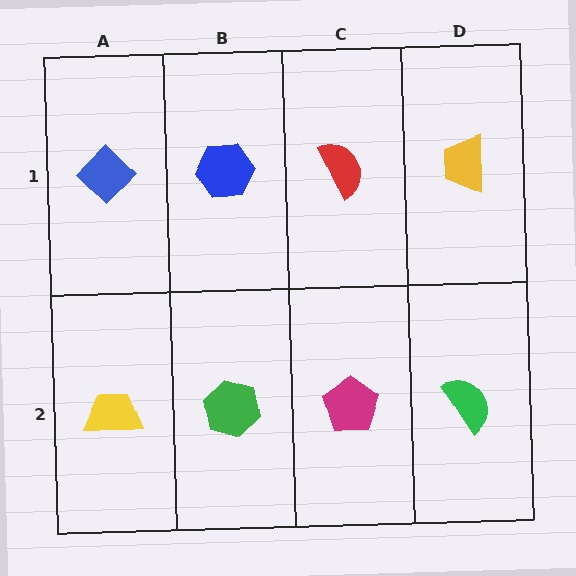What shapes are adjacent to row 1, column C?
A magenta pentagon (row 2, column C), a blue hexagon (row 1, column B), a yellow trapezoid (row 1, column D).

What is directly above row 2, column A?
A blue diamond.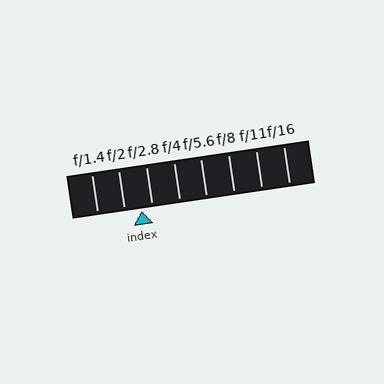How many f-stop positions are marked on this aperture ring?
There are 8 f-stop positions marked.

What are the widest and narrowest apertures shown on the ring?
The widest aperture shown is f/1.4 and the narrowest is f/16.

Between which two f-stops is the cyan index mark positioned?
The index mark is between f/2 and f/2.8.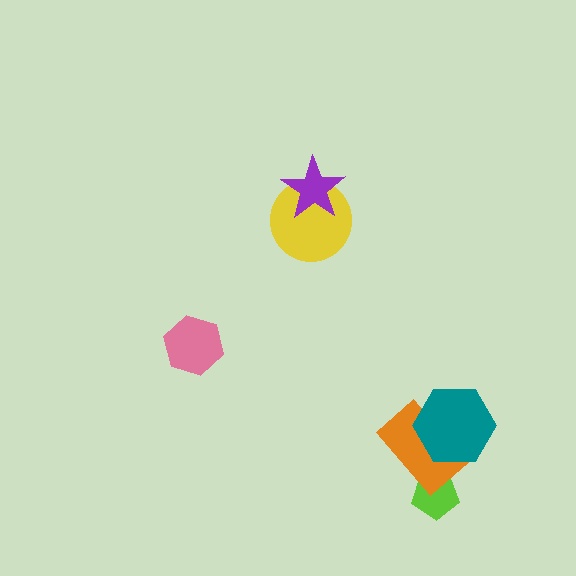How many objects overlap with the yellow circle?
1 object overlaps with the yellow circle.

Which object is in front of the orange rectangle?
The teal hexagon is in front of the orange rectangle.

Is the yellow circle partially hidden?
Yes, it is partially covered by another shape.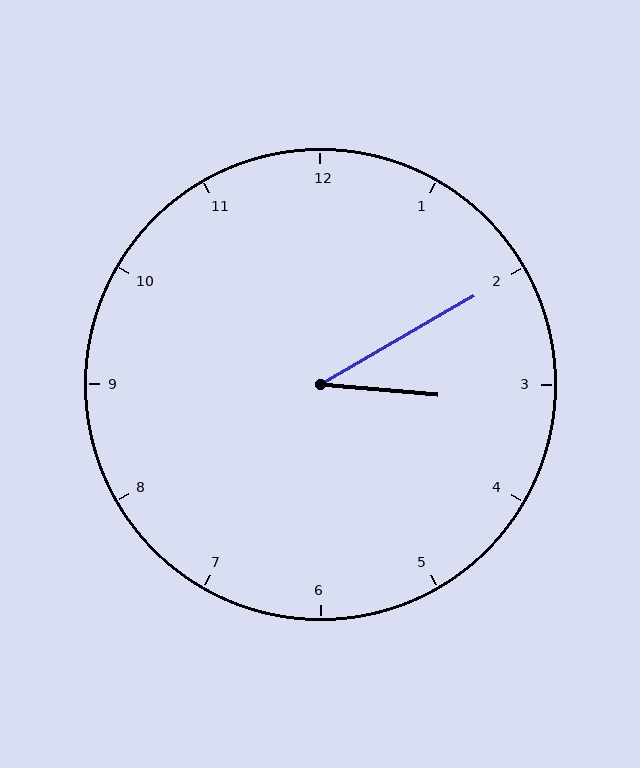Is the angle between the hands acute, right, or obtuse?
It is acute.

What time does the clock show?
3:10.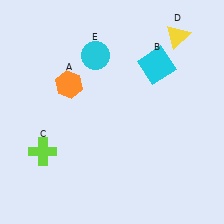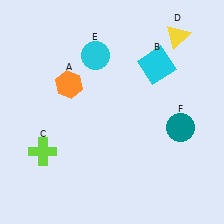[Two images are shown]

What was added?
A teal circle (F) was added in Image 2.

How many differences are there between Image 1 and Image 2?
There is 1 difference between the two images.